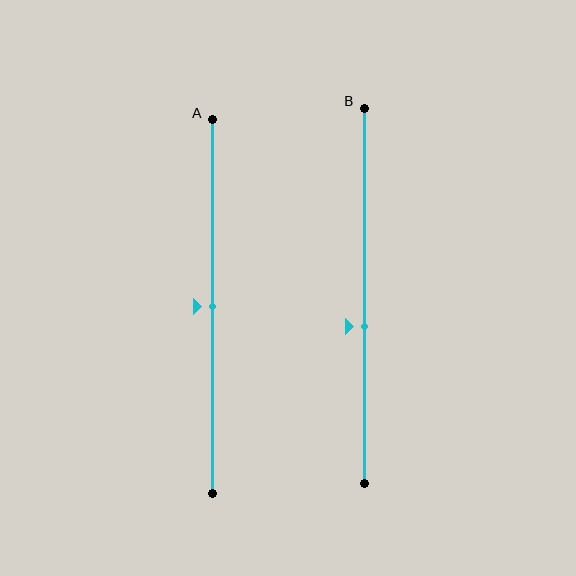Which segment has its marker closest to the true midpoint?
Segment A has its marker closest to the true midpoint.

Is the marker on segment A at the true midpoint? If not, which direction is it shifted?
Yes, the marker on segment A is at the true midpoint.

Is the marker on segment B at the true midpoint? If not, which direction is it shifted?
No, the marker on segment B is shifted downward by about 8% of the segment length.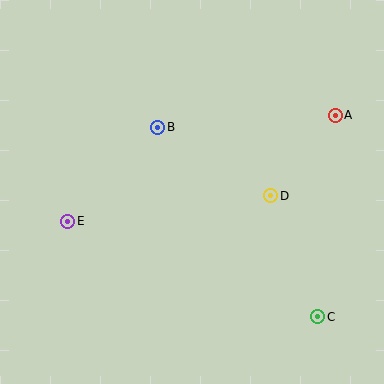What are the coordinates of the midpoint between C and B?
The midpoint between C and B is at (238, 222).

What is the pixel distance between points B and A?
The distance between B and A is 178 pixels.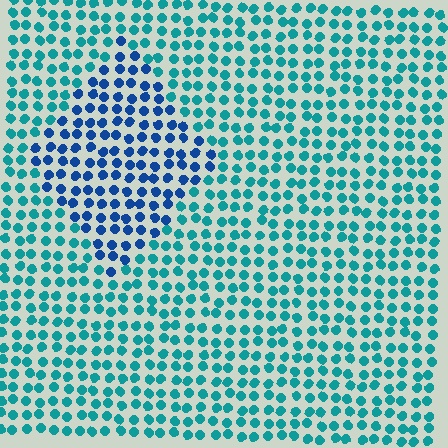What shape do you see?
I see a diamond.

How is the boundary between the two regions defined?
The boundary is defined purely by a slight shift in hue (about 38 degrees). Spacing, size, and orientation are identical on both sides.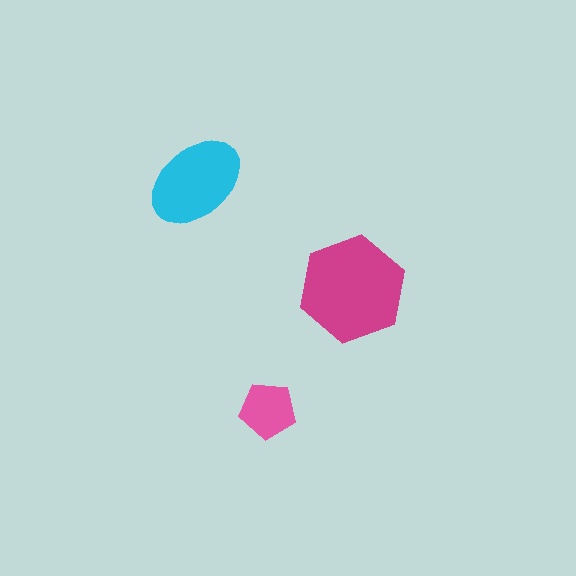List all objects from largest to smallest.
The magenta hexagon, the cyan ellipse, the pink pentagon.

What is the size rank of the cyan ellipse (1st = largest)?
2nd.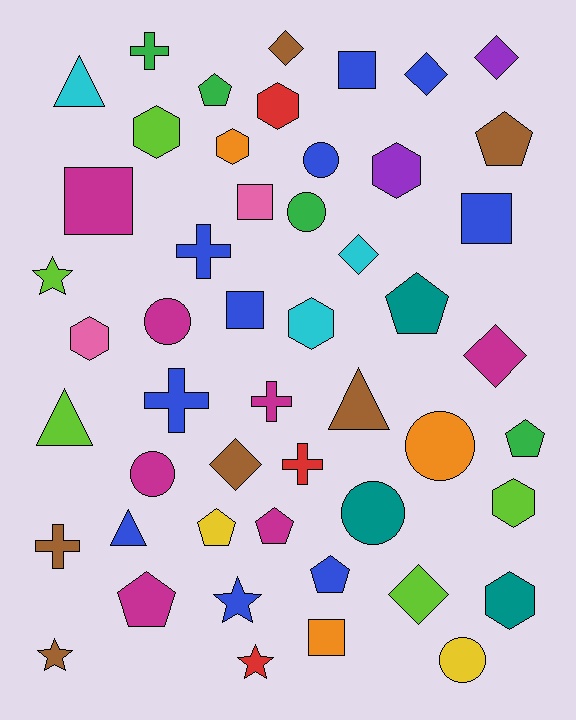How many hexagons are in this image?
There are 8 hexagons.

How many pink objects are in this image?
There are 2 pink objects.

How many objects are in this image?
There are 50 objects.